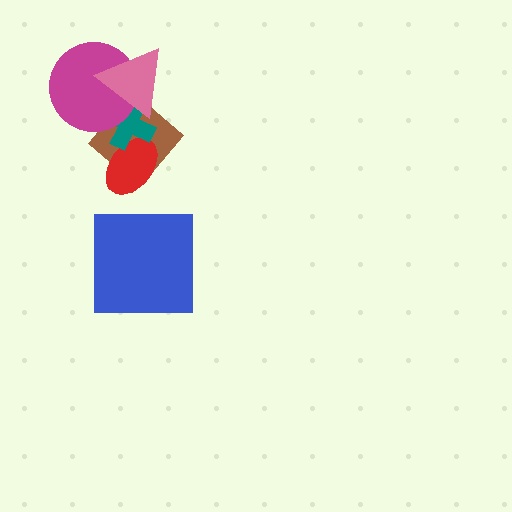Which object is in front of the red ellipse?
The teal cross is in front of the red ellipse.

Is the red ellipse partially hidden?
Yes, it is partially covered by another shape.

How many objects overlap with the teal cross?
4 objects overlap with the teal cross.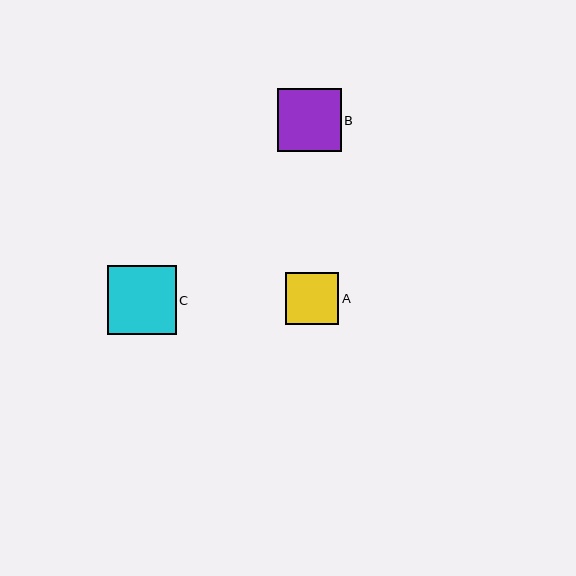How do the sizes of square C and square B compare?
Square C and square B are approximately the same size.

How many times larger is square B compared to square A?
Square B is approximately 1.2 times the size of square A.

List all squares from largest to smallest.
From largest to smallest: C, B, A.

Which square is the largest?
Square C is the largest with a size of approximately 69 pixels.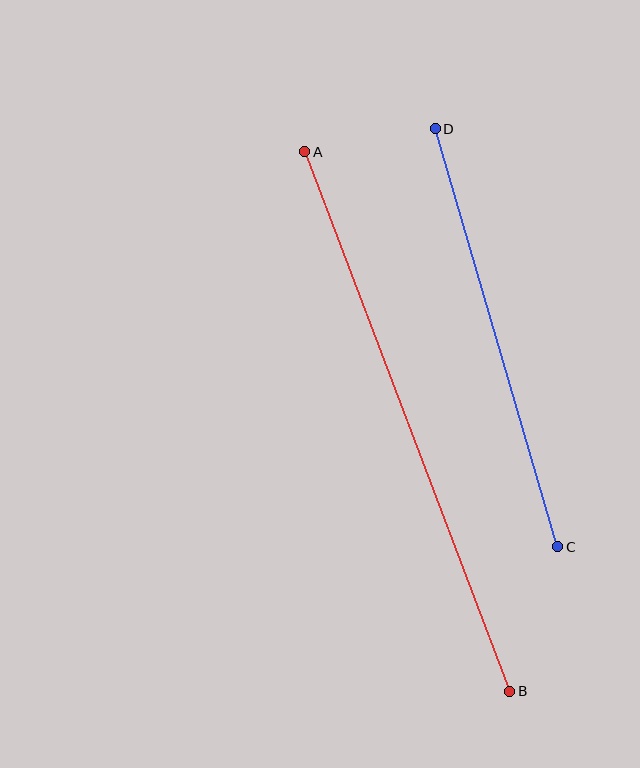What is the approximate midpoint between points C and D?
The midpoint is at approximately (497, 338) pixels.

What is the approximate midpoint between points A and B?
The midpoint is at approximately (407, 422) pixels.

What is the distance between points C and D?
The distance is approximately 435 pixels.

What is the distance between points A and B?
The distance is approximately 577 pixels.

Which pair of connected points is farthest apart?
Points A and B are farthest apart.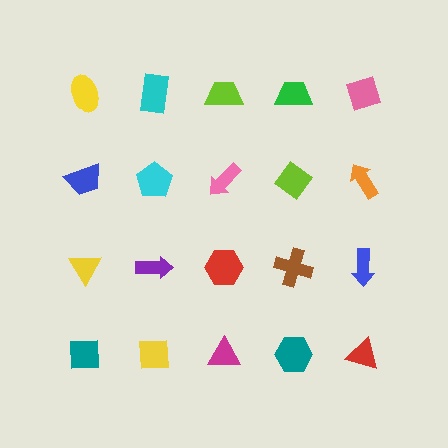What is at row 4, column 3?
A magenta triangle.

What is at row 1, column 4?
A green trapezoid.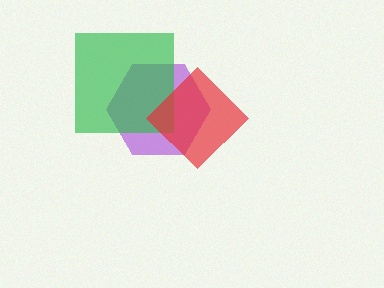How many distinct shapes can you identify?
There are 3 distinct shapes: a purple hexagon, a green square, a red diamond.